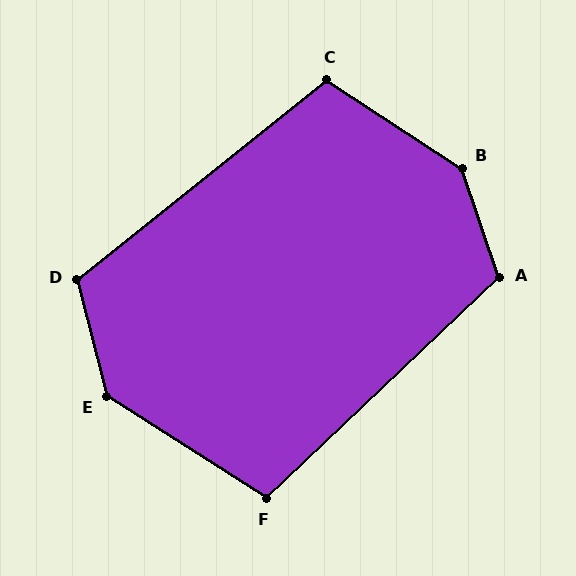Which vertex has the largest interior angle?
B, at approximately 142 degrees.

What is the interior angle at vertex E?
Approximately 137 degrees (obtuse).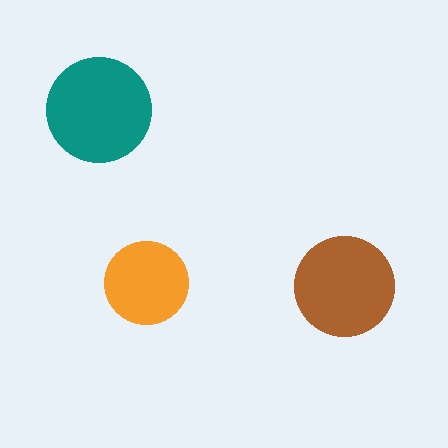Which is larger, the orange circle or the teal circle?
The teal one.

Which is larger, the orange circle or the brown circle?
The brown one.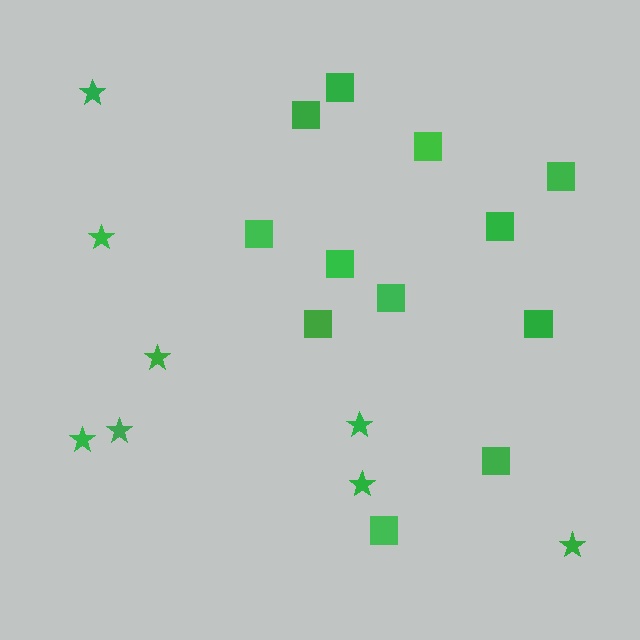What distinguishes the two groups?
There are 2 groups: one group of squares (12) and one group of stars (8).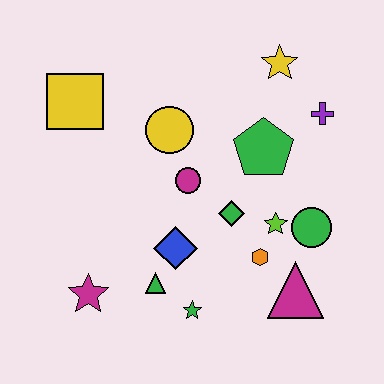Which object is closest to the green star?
The green triangle is closest to the green star.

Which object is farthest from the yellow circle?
The magenta triangle is farthest from the yellow circle.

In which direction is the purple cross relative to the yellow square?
The purple cross is to the right of the yellow square.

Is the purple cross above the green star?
Yes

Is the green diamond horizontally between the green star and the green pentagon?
Yes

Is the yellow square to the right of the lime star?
No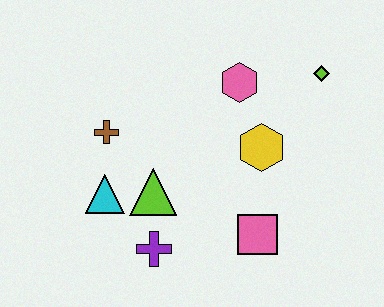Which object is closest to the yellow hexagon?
The pink hexagon is closest to the yellow hexagon.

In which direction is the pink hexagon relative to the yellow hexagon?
The pink hexagon is above the yellow hexagon.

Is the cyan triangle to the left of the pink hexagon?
Yes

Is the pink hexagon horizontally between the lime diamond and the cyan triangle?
Yes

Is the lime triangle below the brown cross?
Yes